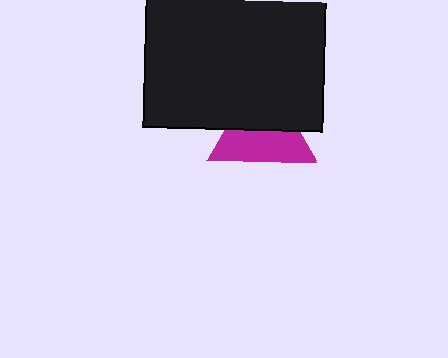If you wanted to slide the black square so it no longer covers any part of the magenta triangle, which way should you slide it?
Slide it up — that is the most direct way to separate the two shapes.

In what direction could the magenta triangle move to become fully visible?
The magenta triangle could move down. That would shift it out from behind the black square entirely.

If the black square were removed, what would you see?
You would see the complete magenta triangle.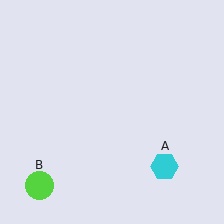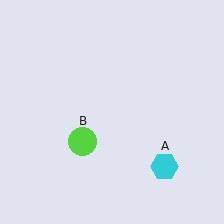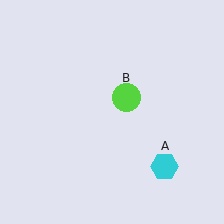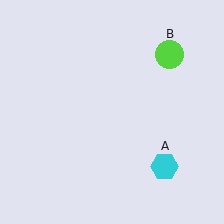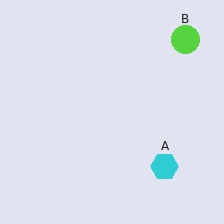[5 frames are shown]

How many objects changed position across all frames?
1 object changed position: lime circle (object B).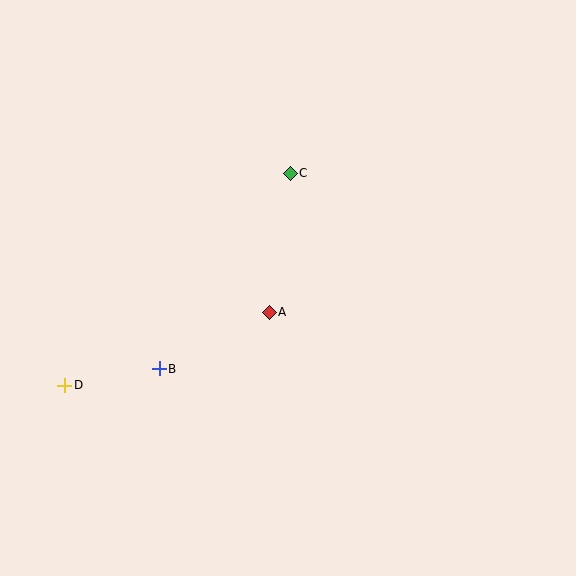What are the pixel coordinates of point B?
Point B is at (159, 369).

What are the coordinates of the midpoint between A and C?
The midpoint between A and C is at (280, 243).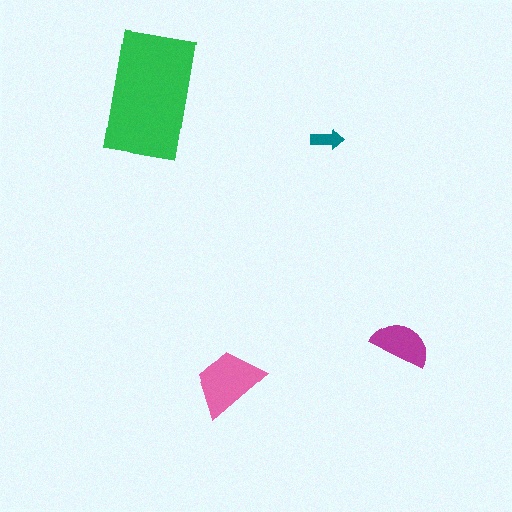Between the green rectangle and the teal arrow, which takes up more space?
The green rectangle.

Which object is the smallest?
The teal arrow.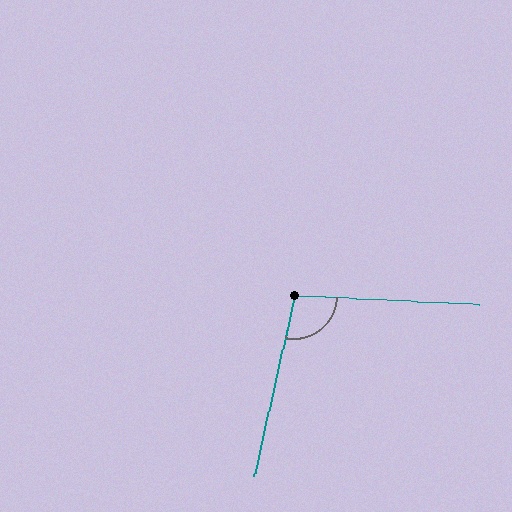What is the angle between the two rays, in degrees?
Approximately 100 degrees.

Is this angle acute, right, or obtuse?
It is obtuse.